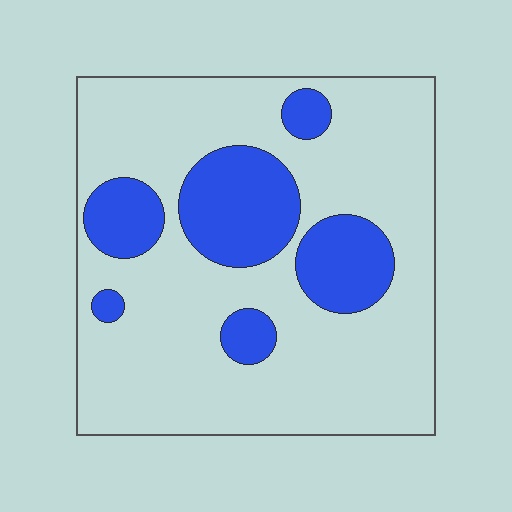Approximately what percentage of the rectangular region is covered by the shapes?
Approximately 25%.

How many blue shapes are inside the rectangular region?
6.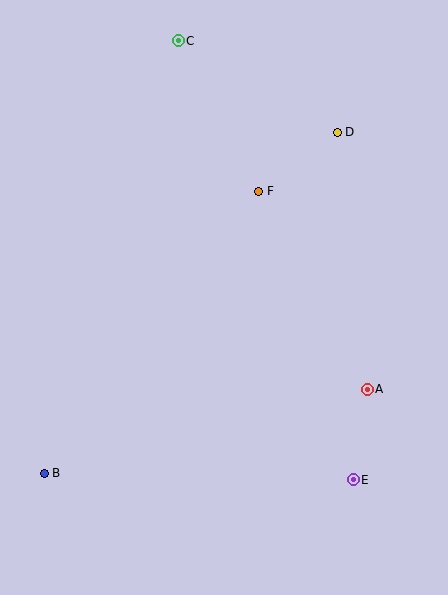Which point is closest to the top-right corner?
Point D is closest to the top-right corner.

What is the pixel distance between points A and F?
The distance between A and F is 226 pixels.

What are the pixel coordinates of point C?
Point C is at (178, 41).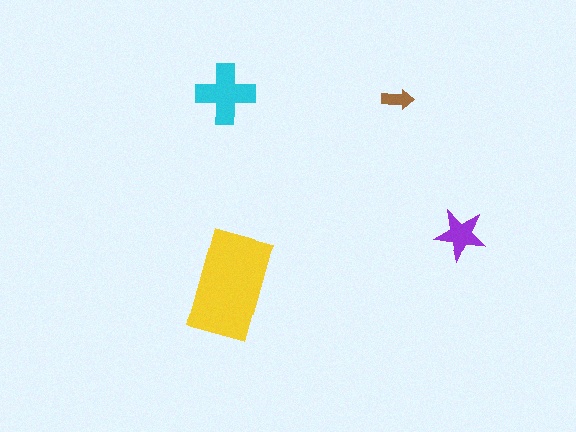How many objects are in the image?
There are 4 objects in the image.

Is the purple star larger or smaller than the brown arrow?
Larger.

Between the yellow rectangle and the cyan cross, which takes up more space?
The yellow rectangle.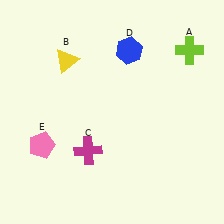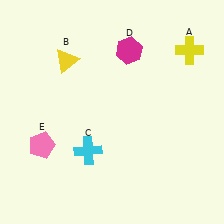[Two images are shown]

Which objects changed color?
A changed from lime to yellow. C changed from magenta to cyan. D changed from blue to magenta.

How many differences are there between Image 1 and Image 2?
There are 3 differences between the two images.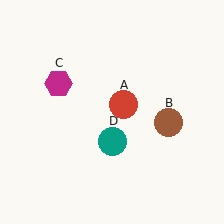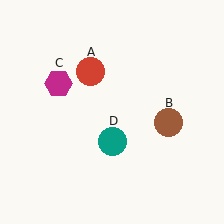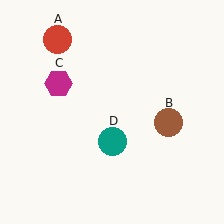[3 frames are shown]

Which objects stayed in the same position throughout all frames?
Brown circle (object B) and magenta hexagon (object C) and teal circle (object D) remained stationary.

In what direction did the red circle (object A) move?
The red circle (object A) moved up and to the left.